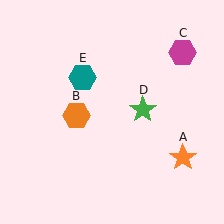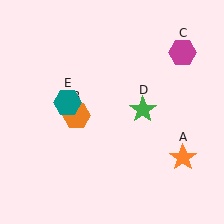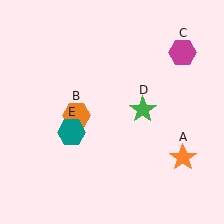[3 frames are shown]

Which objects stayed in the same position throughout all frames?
Orange star (object A) and orange hexagon (object B) and magenta hexagon (object C) and green star (object D) remained stationary.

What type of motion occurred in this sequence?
The teal hexagon (object E) rotated counterclockwise around the center of the scene.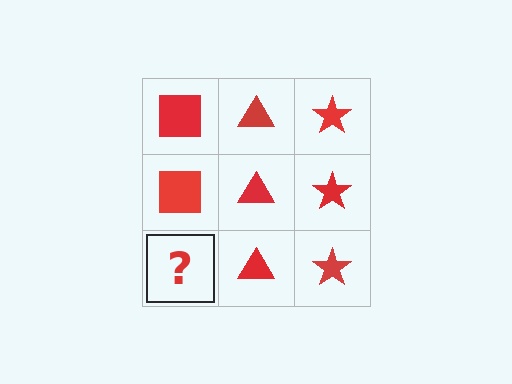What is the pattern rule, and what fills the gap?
The rule is that each column has a consistent shape. The gap should be filled with a red square.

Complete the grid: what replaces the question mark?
The question mark should be replaced with a red square.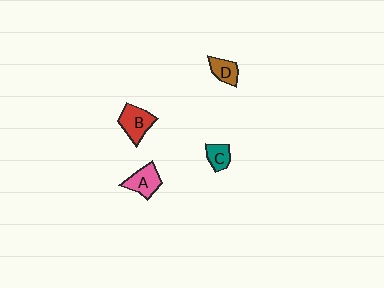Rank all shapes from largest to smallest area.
From largest to smallest: B (red), A (pink), D (brown), C (teal).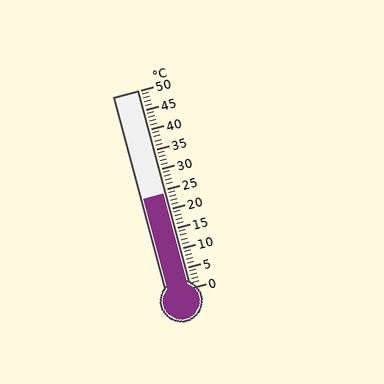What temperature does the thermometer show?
The thermometer shows approximately 24°C.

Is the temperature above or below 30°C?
The temperature is below 30°C.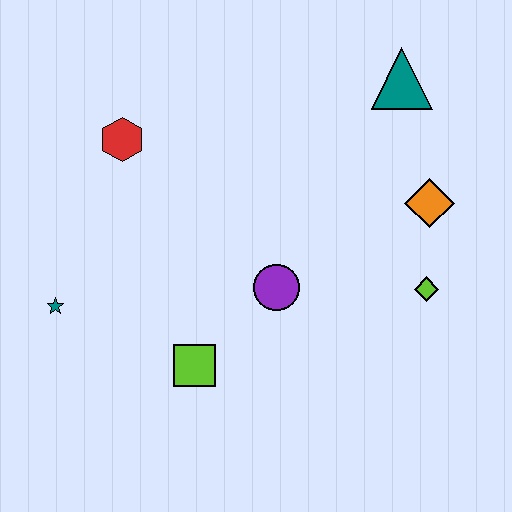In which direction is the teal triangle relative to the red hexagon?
The teal triangle is to the right of the red hexagon.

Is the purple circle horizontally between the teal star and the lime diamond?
Yes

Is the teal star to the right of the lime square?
No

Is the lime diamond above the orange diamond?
No